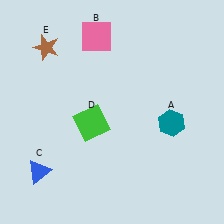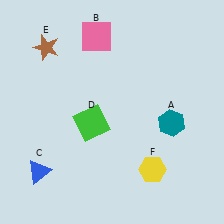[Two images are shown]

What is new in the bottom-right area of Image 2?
A yellow hexagon (F) was added in the bottom-right area of Image 2.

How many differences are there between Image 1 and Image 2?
There is 1 difference between the two images.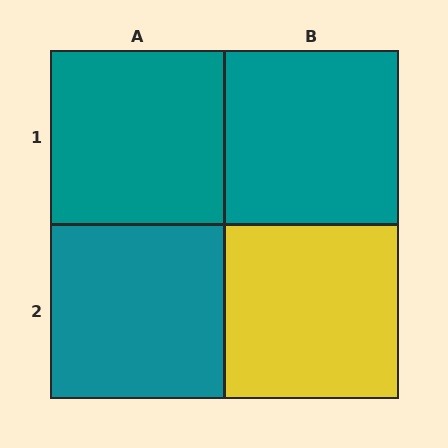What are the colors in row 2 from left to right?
Teal, yellow.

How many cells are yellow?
1 cell is yellow.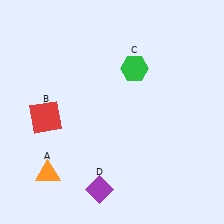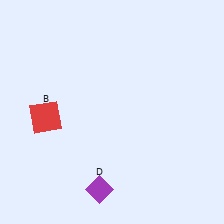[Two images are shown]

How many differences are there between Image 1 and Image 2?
There are 2 differences between the two images.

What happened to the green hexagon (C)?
The green hexagon (C) was removed in Image 2. It was in the top-right area of Image 1.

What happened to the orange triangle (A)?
The orange triangle (A) was removed in Image 2. It was in the bottom-left area of Image 1.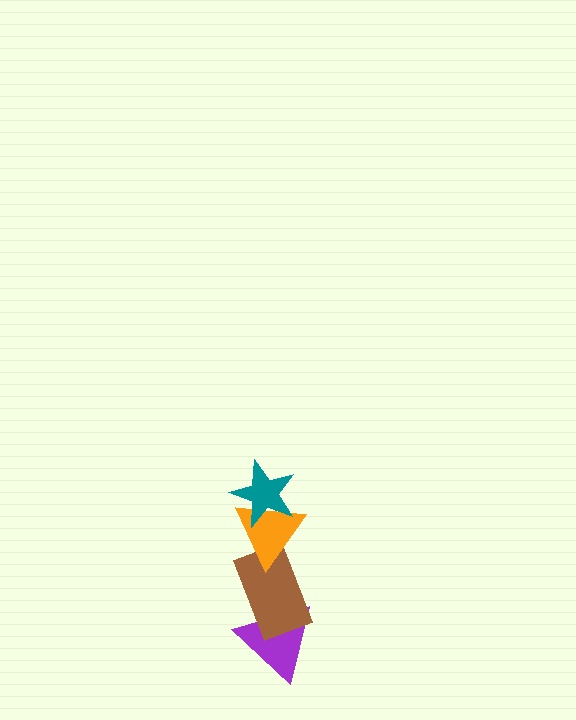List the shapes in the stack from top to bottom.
From top to bottom: the teal star, the orange triangle, the brown rectangle, the purple triangle.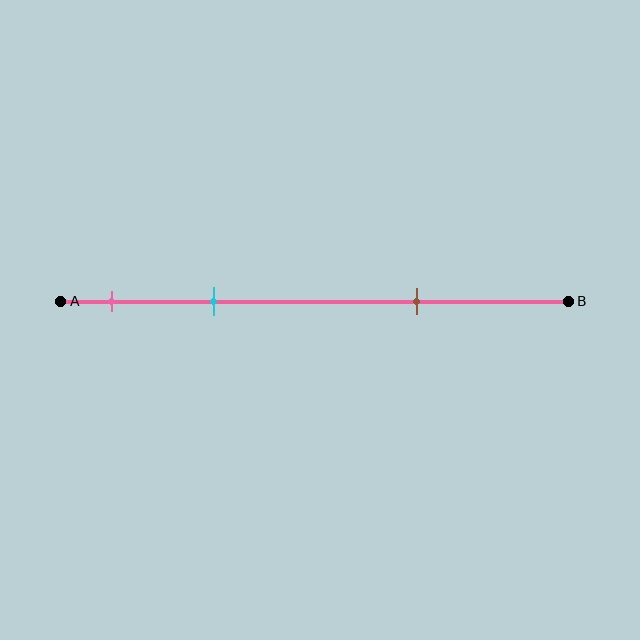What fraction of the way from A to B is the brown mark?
The brown mark is approximately 70% (0.7) of the way from A to B.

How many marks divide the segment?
There are 3 marks dividing the segment.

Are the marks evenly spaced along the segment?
No, the marks are not evenly spaced.